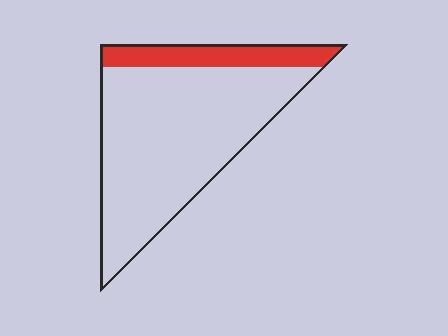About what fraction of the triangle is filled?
About one sixth (1/6).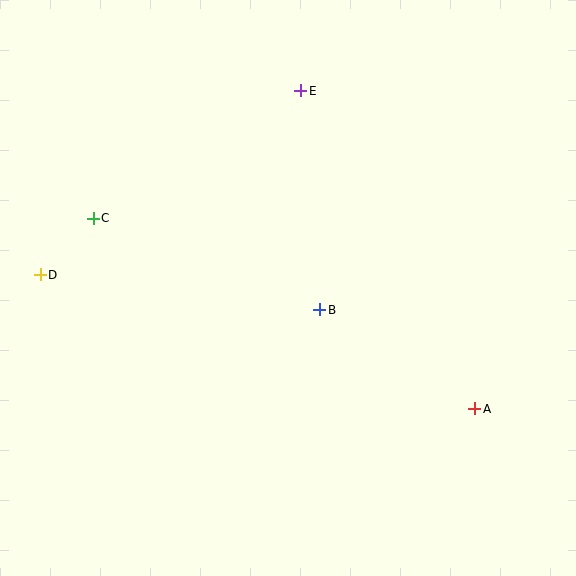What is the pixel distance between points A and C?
The distance between A and C is 426 pixels.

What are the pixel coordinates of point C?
Point C is at (93, 218).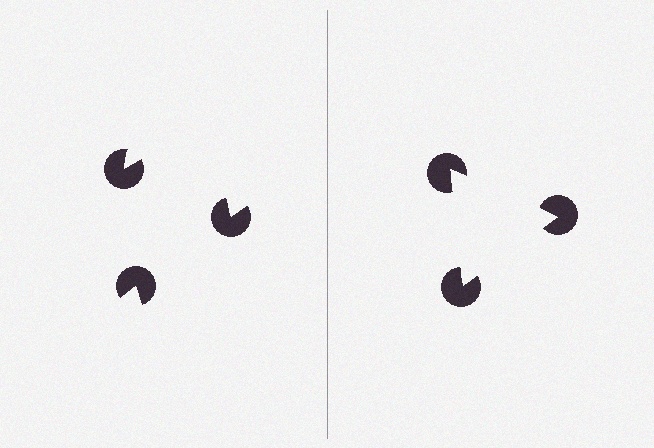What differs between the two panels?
The pac-man discs are positioned identically on both sides; only the wedge orientations differ. On the right they align to a triangle; on the left they are misaligned.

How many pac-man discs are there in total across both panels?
6 — 3 on each side.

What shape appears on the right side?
An illusory triangle.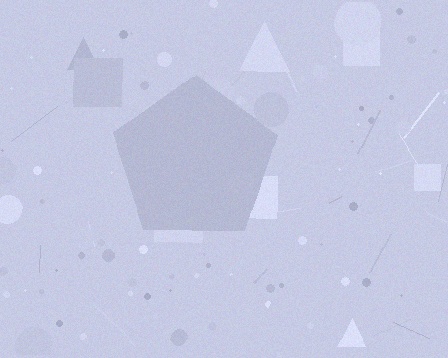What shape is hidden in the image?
A pentagon is hidden in the image.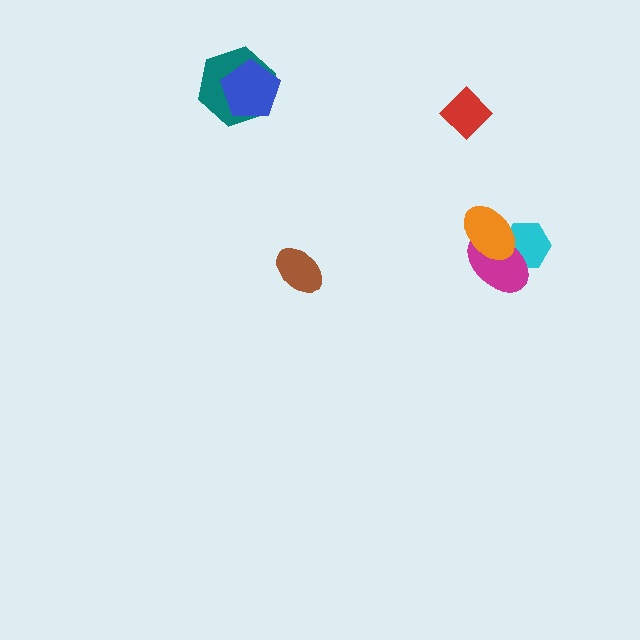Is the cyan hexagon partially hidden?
Yes, it is partially covered by another shape.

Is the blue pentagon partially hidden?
No, no other shape covers it.